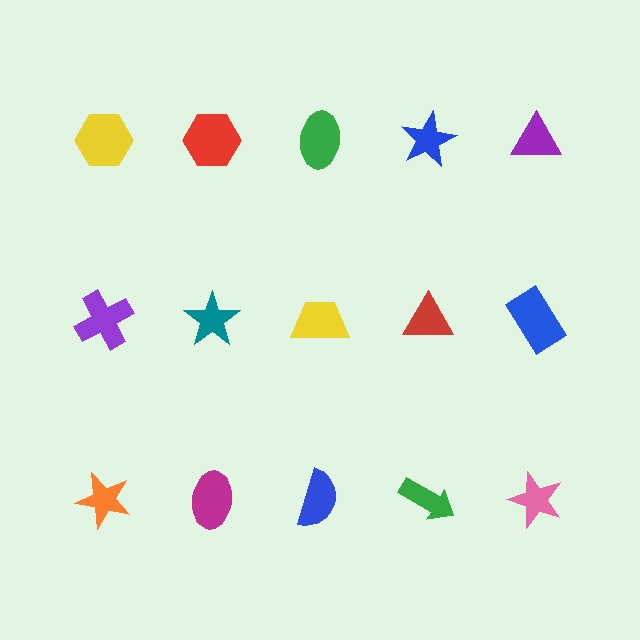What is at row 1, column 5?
A purple triangle.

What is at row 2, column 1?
A purple cross.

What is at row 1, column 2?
A red hexagon.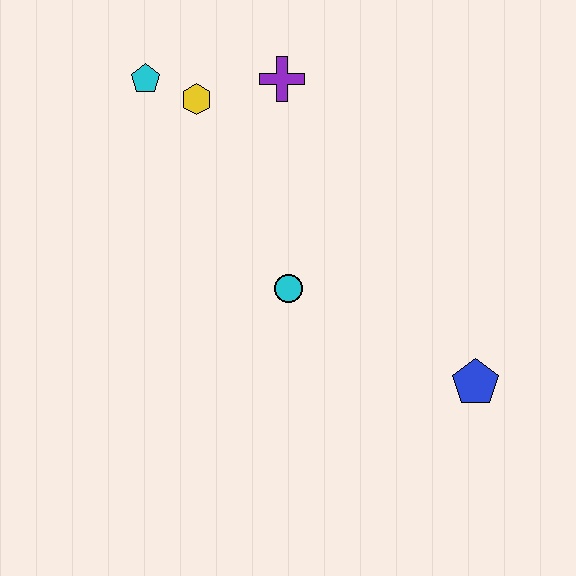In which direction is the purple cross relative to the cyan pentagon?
The purple cross is to the right of the cyan pentagon.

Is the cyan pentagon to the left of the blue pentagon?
Yes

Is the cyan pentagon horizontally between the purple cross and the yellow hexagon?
No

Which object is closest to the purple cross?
The yellow hexagon is closest to the purple cross.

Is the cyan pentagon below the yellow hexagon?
No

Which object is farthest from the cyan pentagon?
The blue pentagon is farthest from the cyan pentagon.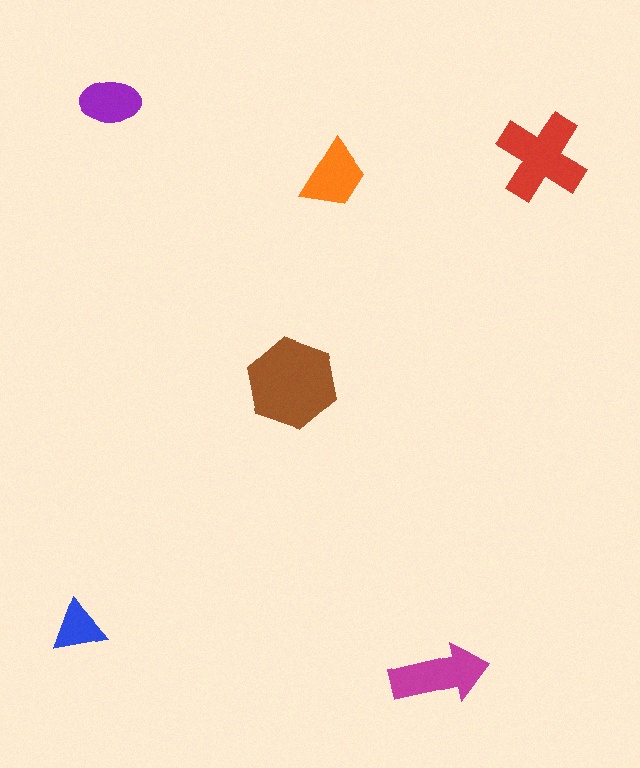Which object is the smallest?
The blue triangle.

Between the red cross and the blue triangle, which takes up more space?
The red cross.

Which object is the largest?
The brown hexagon.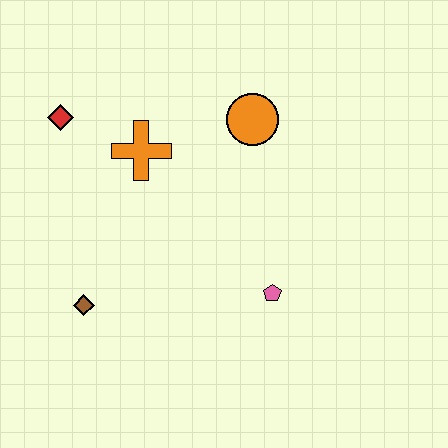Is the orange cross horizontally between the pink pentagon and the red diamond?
Yes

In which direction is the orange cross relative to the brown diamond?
The orange cross is above the brown diamond.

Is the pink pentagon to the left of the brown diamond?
No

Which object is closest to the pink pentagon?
The orange circle is closest to the pink pentagon.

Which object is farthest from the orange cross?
The pink pentagon is farthest from the orange cross.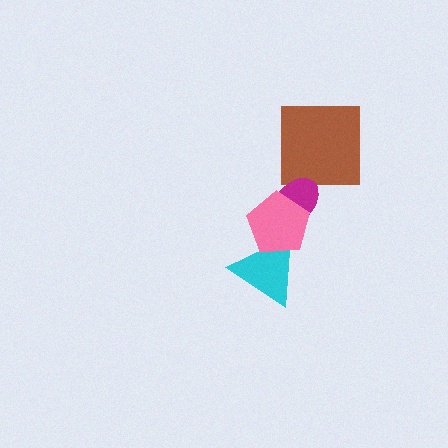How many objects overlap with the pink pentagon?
2 objects overlap with the pink pentagon.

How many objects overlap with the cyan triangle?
1 object overlaps with the cyan triangle.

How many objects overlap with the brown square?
0 objects overlap with the brown square.